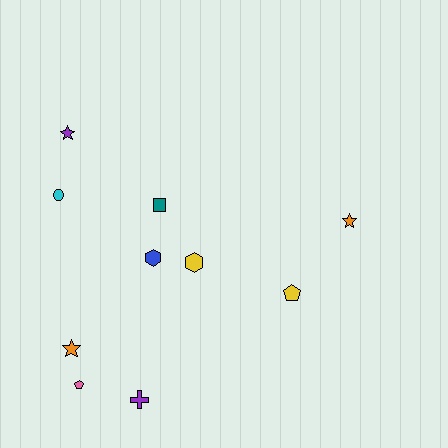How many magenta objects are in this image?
There are no magenta objects.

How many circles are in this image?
There is 1 circle.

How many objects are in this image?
There are 10 objects.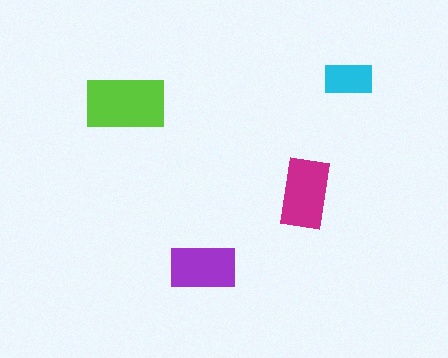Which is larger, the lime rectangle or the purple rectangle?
The lime one.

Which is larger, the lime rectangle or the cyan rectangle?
The lime one.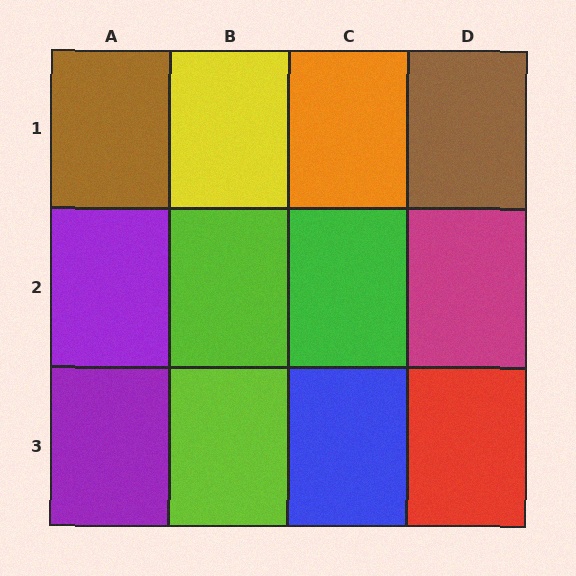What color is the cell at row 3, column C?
Blue.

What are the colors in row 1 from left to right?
Brown, yellow, orange, brown.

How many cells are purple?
2 cells are purple.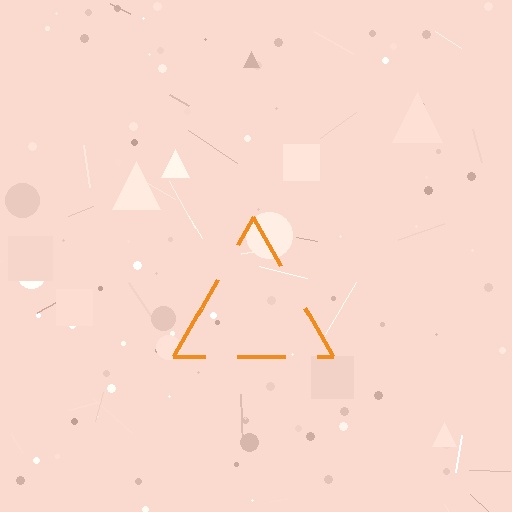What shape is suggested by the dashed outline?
The dashed outline suggests a triangle.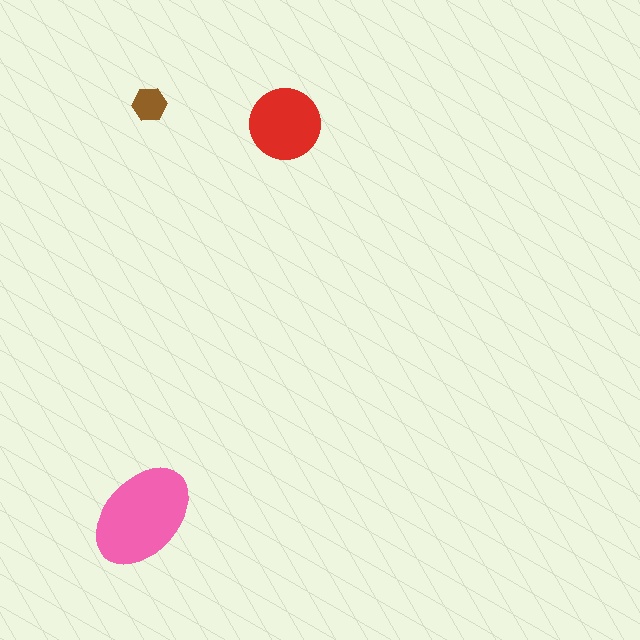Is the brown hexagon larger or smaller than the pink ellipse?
Smaller.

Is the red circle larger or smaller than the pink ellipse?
Smaller.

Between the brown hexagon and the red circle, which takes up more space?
The red circle.